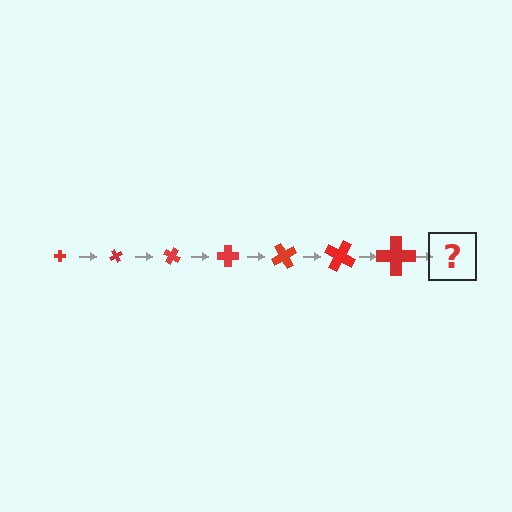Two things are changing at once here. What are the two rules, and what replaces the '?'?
The two rules are that the cross grows larger each step and it rotates 60 degrees each step. The '?' should be a cross, larger than the previous one and rotated 420 degrees from the start.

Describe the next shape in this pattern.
It should be a cross, larger than the previous one and rotated 420 degrees from the start.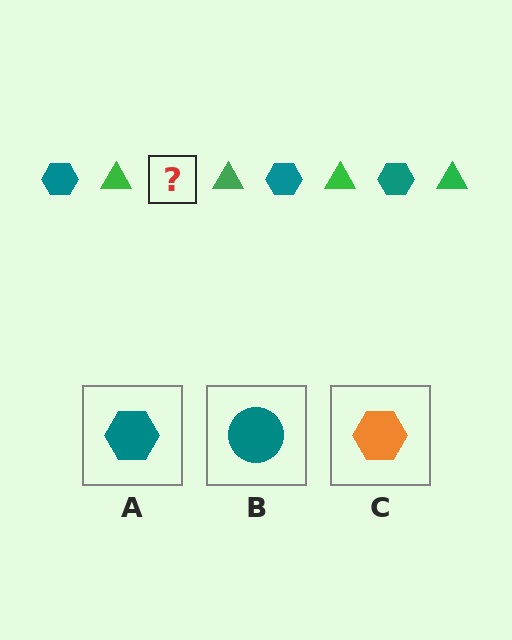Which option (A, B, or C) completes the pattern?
A.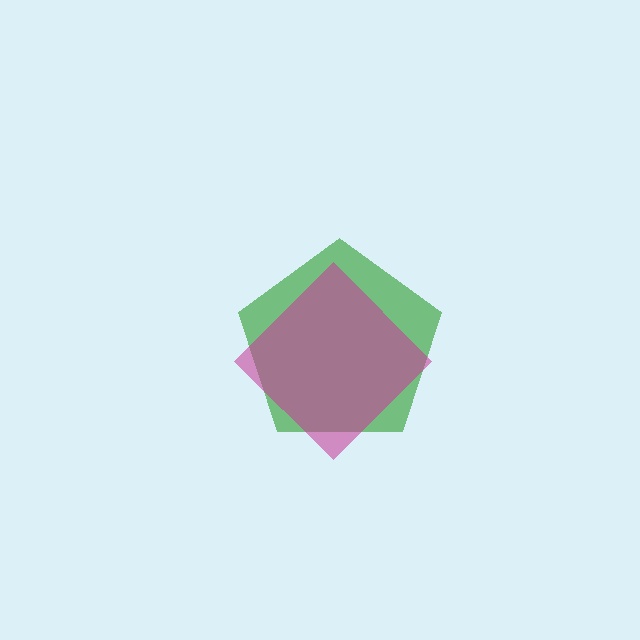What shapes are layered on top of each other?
The layered shapes are: a green pentagon, a magenta diamond.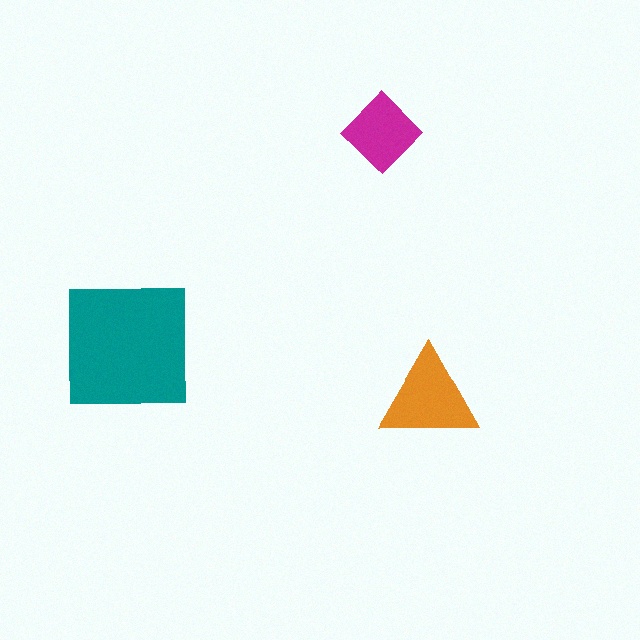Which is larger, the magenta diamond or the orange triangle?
The orange triangle.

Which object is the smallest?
The magenta diamond.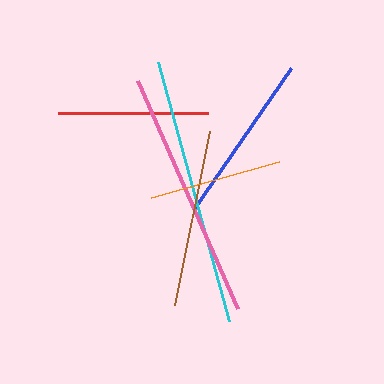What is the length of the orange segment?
The orange segment is approximately 133 pixels long.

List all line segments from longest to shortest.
From longest to shortest: cyan, pink, brown, blue, red, orange.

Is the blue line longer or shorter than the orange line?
The blue line is longer than the orange line.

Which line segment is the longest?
The cyan line is the longest at approximately 269 pixels.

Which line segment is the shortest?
The orange line is the shortest at approximately 133 pixels.